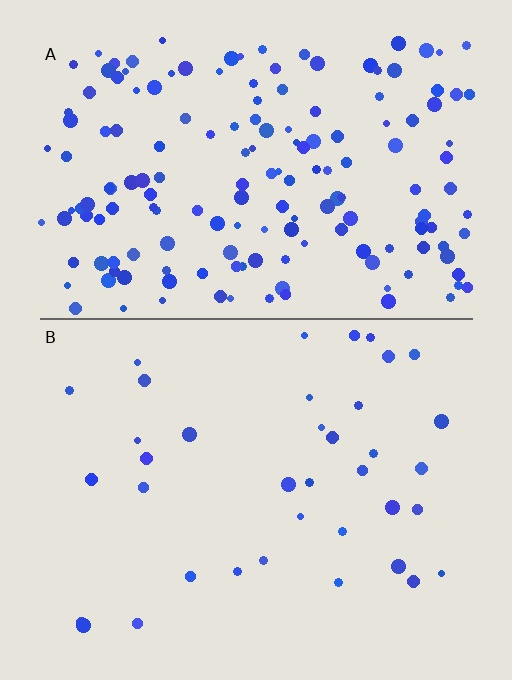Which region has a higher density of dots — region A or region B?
A (the top).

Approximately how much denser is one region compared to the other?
Approximately 4.5× — region A over region B.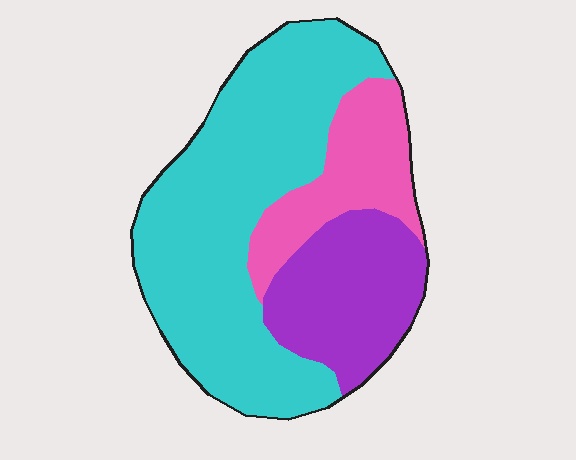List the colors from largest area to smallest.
From largest to smallest: cyan, purple, pink.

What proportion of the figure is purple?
Purple covers around 25% of the figure.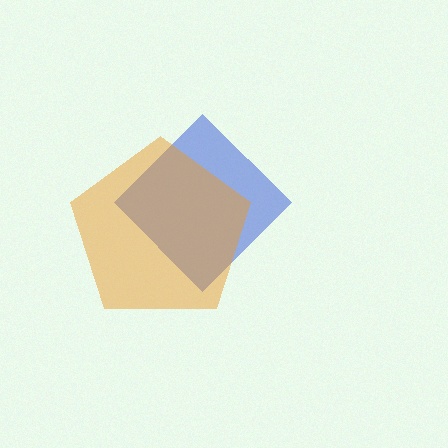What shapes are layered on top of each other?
The layered shapes are: a blue diamond, an orange pentagon.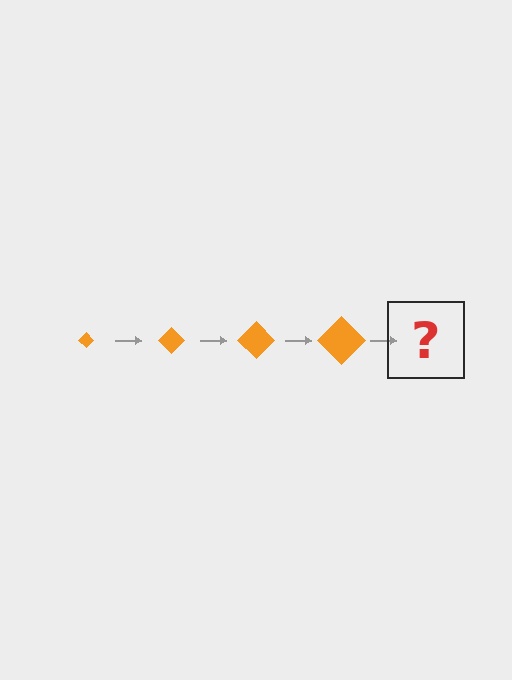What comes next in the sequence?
The next element should be an orange diamond, larger than the previous one.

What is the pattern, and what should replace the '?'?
The pattern is that the diamond gets progressively larger each step. The '?' should be an orange diamond, larger than the previous one.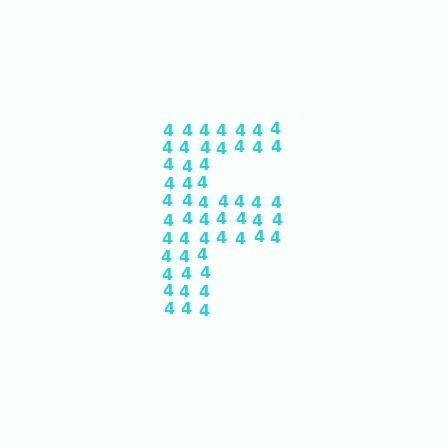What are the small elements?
The small elements are digit 4's.